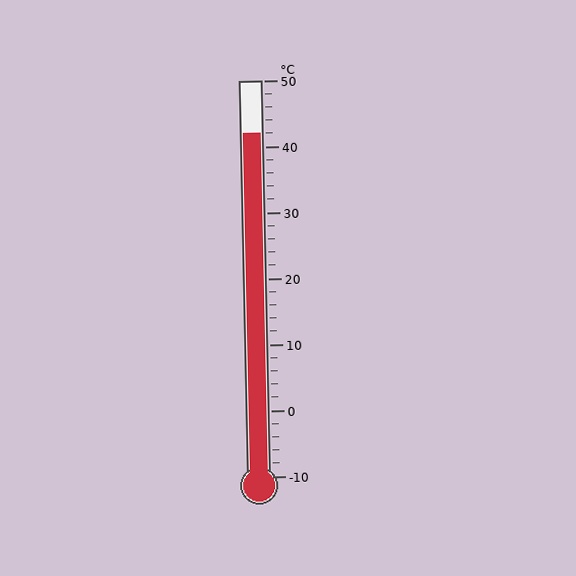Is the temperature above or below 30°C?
The temperature is above 30°C.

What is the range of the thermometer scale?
The thermometer scale ranges from -10°C to 50°C.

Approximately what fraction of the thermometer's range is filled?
The thermometer is filled to approximately 85% of its range.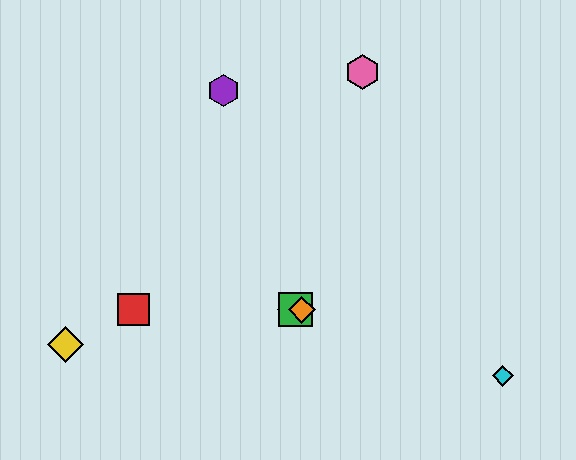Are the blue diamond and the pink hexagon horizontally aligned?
No, the blue diamond is at y≈310 and the pink hexagon is at y≈72.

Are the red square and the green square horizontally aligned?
Yes, both are at y≈310.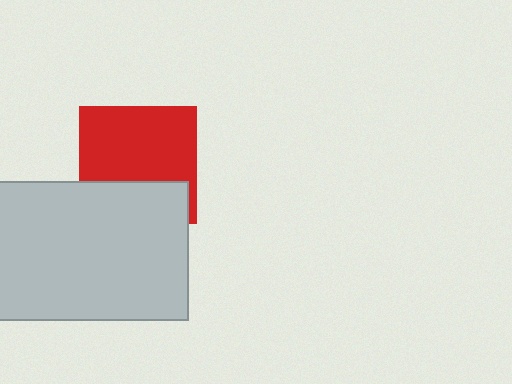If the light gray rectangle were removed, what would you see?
You would see the complete red square.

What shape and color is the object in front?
The object in front is a light gray rectangle.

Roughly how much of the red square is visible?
Most of it is visible (roughly 67%).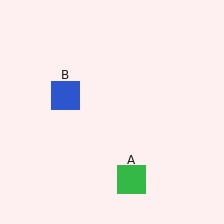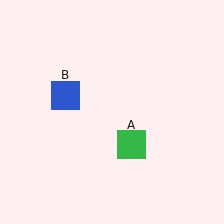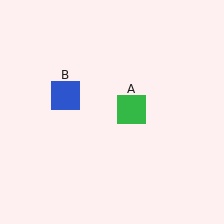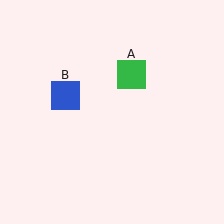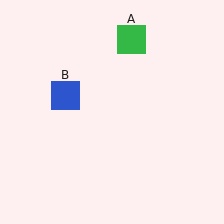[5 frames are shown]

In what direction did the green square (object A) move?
The green square (object A) moved up.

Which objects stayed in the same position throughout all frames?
Blue square (object B) remained stationary.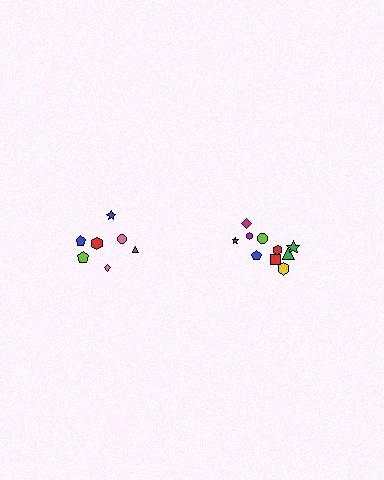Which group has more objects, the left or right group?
The right group.